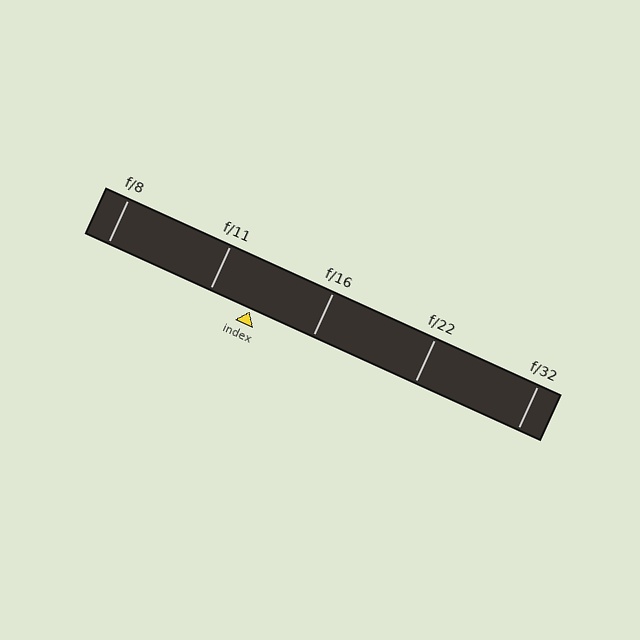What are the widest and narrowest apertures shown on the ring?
The widest aperture shown is f/8 and the narrowest is f/32.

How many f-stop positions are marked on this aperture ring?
There are 5 f-stop positions marked.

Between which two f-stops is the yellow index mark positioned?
The index mark is between f/11 and f/16.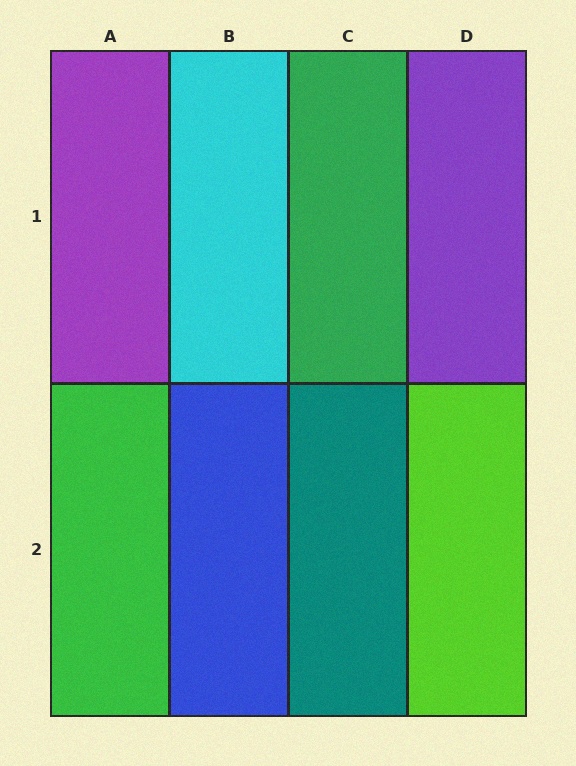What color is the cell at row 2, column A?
Green.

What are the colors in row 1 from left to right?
Purple, cyan, green, purple.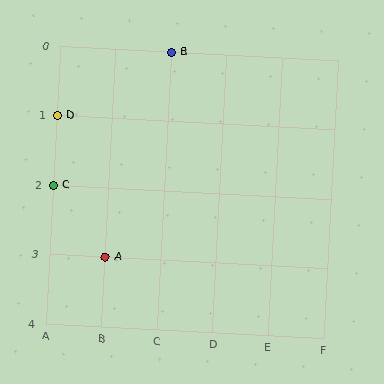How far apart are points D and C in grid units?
Points D and C are 1 row apart.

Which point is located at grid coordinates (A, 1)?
Point D is at (A, 1).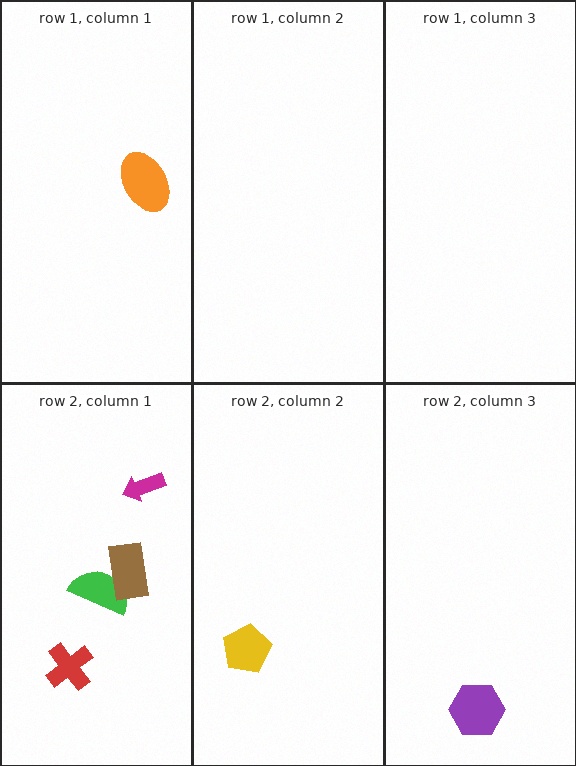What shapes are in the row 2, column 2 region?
The yellow pentagon.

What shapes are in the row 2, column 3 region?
The purple hexagon.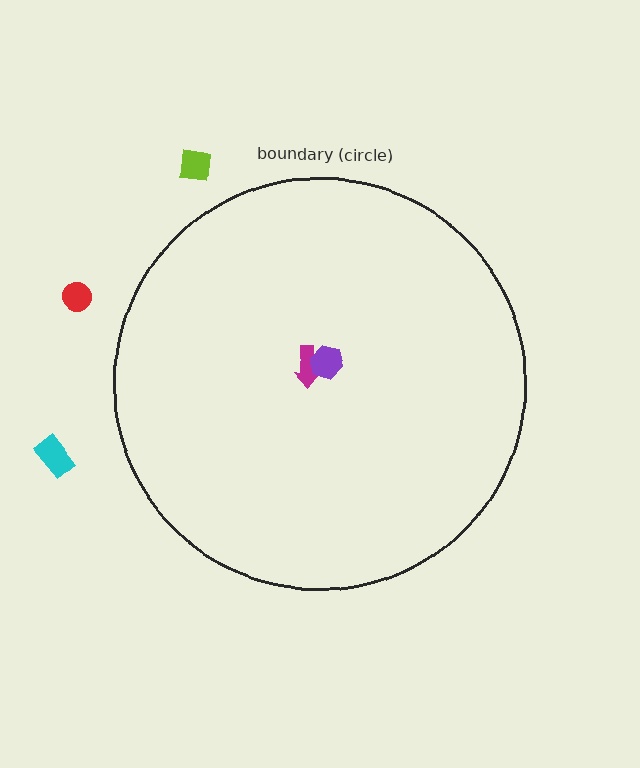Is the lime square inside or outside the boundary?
Outside.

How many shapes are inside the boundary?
2 inside, 3 outside.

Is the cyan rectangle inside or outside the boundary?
Outside.